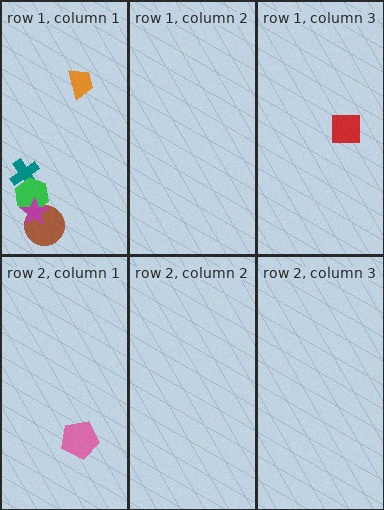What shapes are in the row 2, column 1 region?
The pink pentagon.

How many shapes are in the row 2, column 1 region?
1.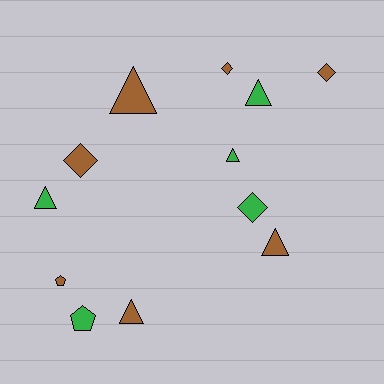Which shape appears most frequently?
Triangle, with 6 objects.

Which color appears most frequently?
Brown, with 7 objects.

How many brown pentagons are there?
There is 1 brown pentagon.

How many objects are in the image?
There are 12 objects.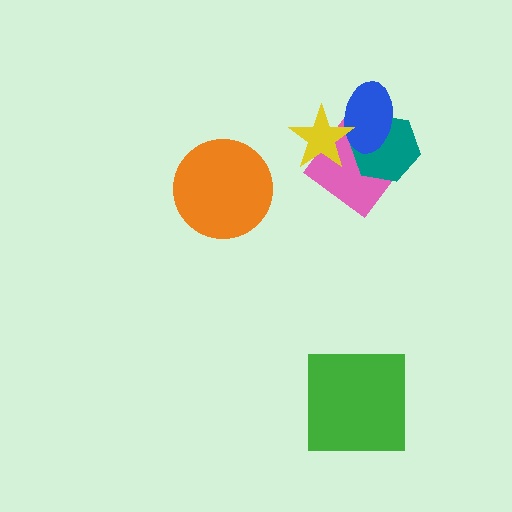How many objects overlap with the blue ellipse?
3 objects overlap with the blue ellipse.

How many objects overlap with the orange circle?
0 objects overlap with the orange circle.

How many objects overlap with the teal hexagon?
2 objects overlap with the teal hexagon.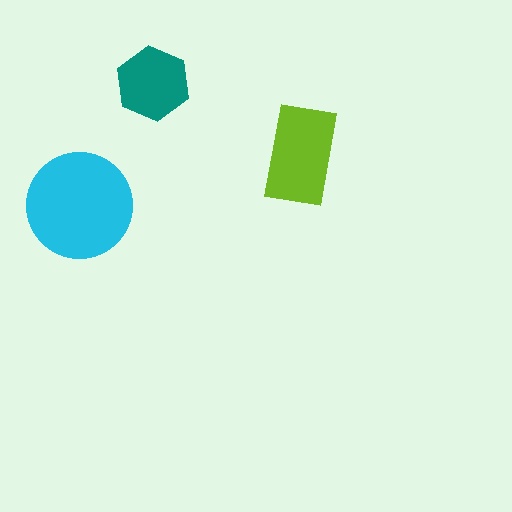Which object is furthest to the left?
The cyan circle is leftmost.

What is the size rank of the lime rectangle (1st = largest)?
2nd.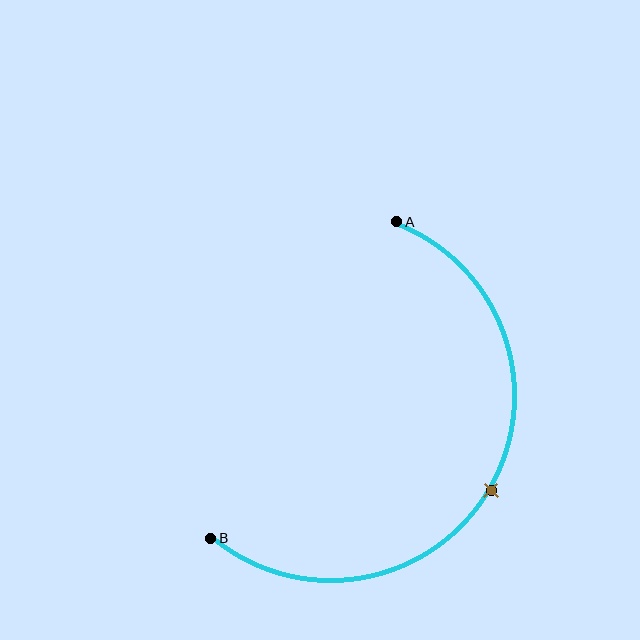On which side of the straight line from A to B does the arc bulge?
The arc bulges to the right of the straight line connecting A and B.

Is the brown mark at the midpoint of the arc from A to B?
Yes. The brown mark lies on the arc at equal arc-length from both A and B — it is the arc midpoint.